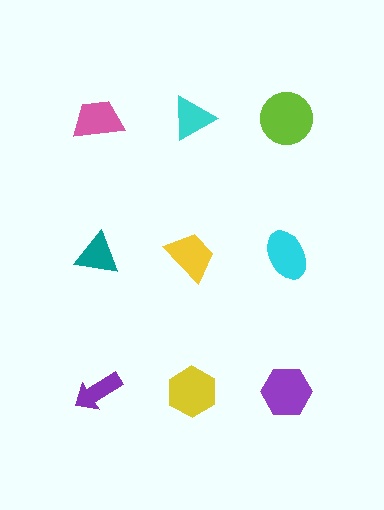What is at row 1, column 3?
A lime circle.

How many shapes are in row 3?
3 shapes.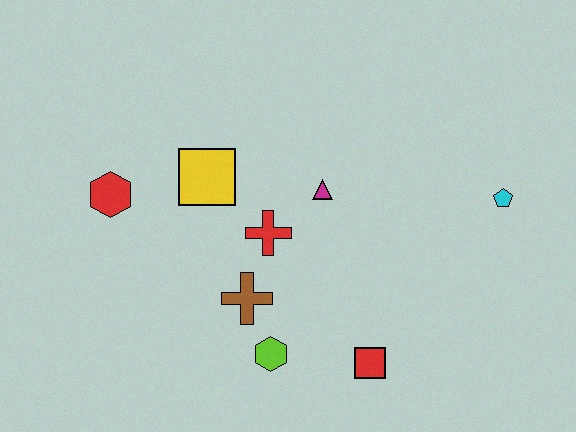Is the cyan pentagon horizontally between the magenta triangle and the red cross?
No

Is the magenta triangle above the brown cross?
Yes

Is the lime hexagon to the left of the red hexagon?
No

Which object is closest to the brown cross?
The lime hexagon is closest to the brown cross.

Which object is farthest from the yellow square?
The cyan pentagon is farthest from the yellow square.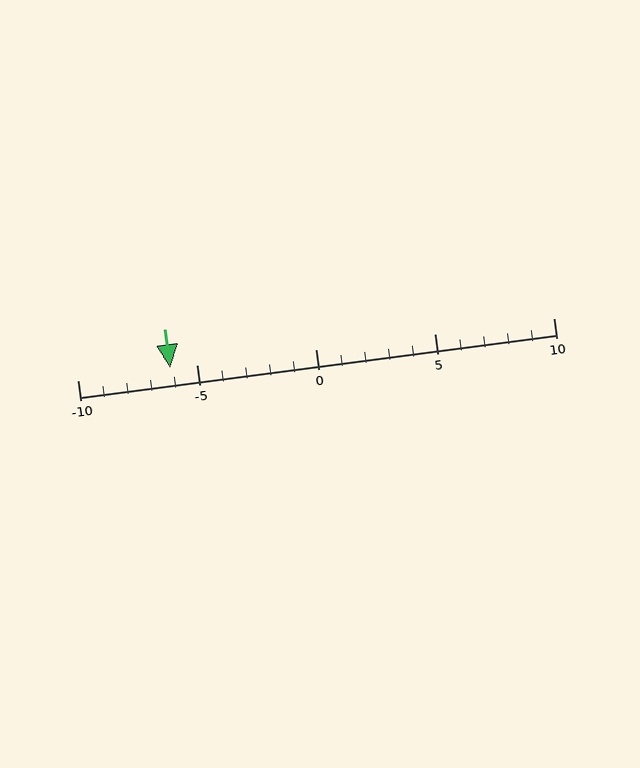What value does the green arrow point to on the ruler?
The green arrow points to approximately -6.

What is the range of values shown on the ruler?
The ruler shows values from -10 to 10.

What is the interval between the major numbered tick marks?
The major tick marks are spaced 5 units apart.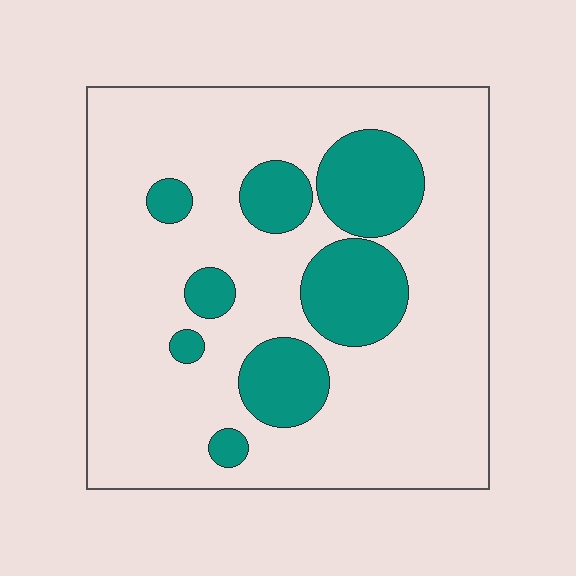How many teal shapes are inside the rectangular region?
8.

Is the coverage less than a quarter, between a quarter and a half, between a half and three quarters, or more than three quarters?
Less than a quarter.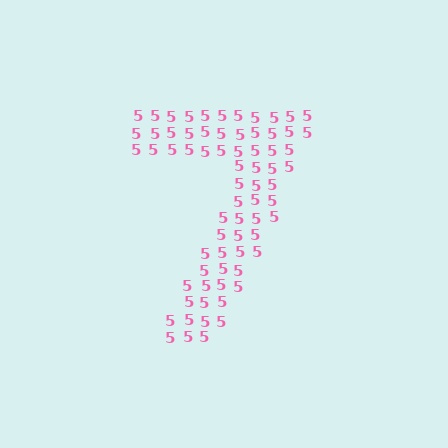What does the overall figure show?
The overall figure shows the digit 7.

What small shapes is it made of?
It is made of small digit 5's.